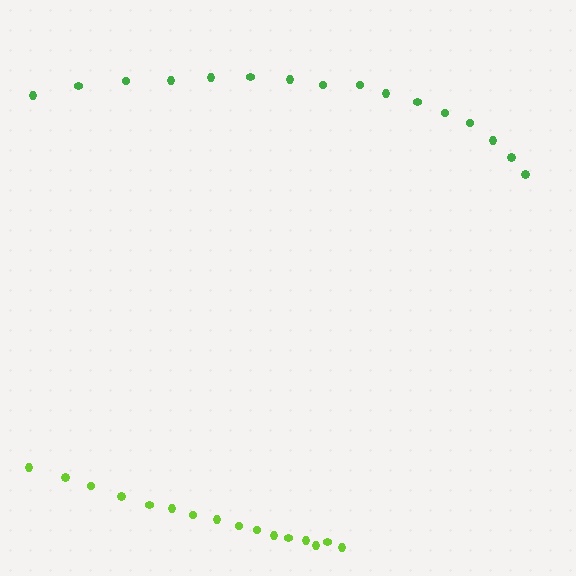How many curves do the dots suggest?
There are 2 distinct paths.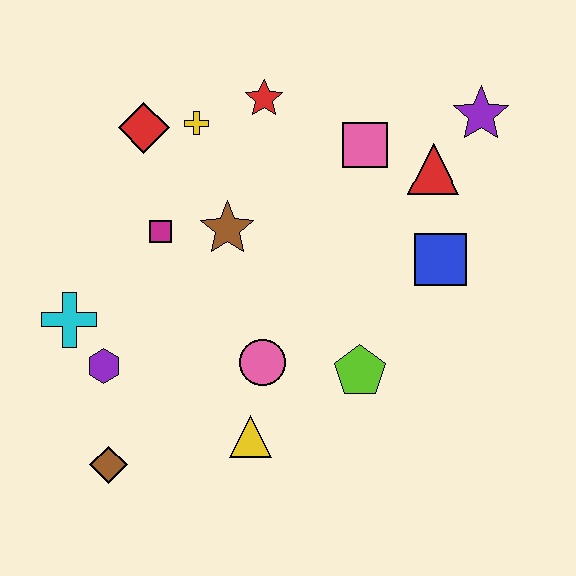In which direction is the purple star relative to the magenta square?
The purple star is to the right of the magenta square.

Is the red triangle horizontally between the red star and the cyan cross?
No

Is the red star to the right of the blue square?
No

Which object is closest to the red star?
The yellow cross is closest to the red star.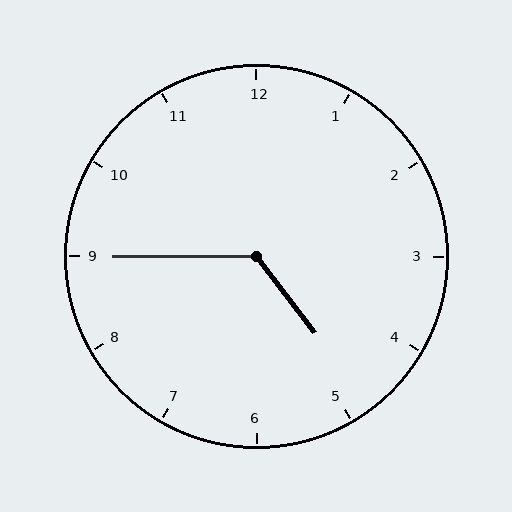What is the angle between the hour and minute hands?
Approximately 128 degrees.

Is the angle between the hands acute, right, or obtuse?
It is obtuse.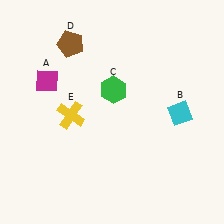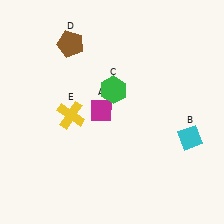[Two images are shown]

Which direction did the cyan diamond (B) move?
The cyan diamond (B) moved down.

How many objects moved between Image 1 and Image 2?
2 objects moved between the two images.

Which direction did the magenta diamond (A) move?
The magenta diamond (A) moved right.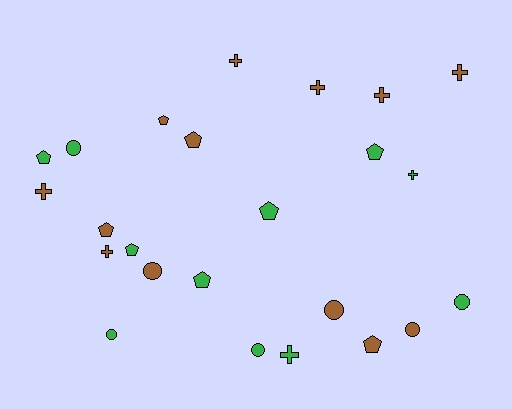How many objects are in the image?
There are 24 objects.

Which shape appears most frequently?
Pentagon, with 9 objects.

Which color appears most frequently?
Brown, with 13 objects.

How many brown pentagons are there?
There are 4 brown pentagons.